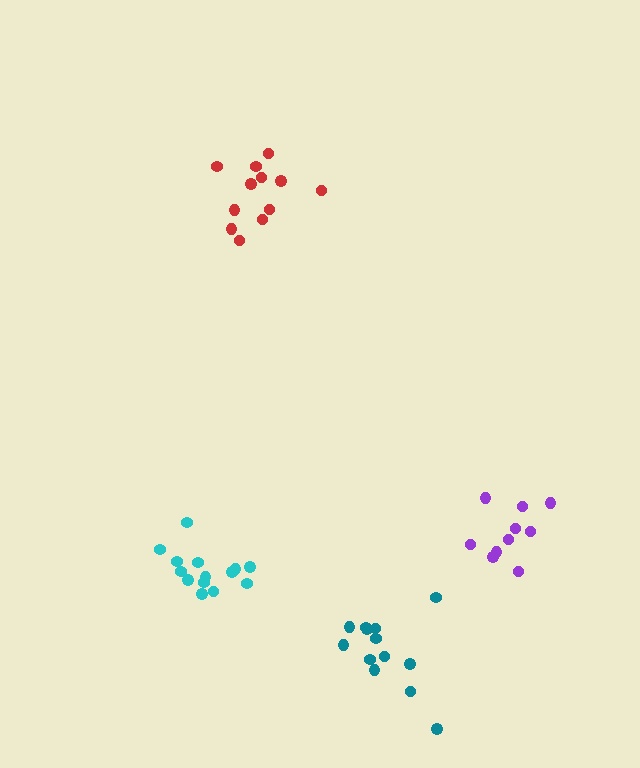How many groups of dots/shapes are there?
There are 4 groups.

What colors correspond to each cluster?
The clusters are colored: red, cyan, purple, teal.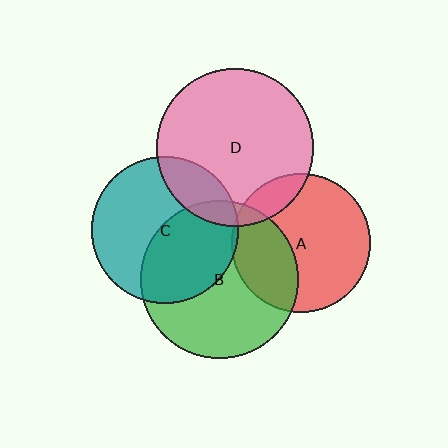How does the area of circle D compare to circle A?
Approximately 1.3 times.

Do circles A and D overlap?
Yes.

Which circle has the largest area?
Circle B (green).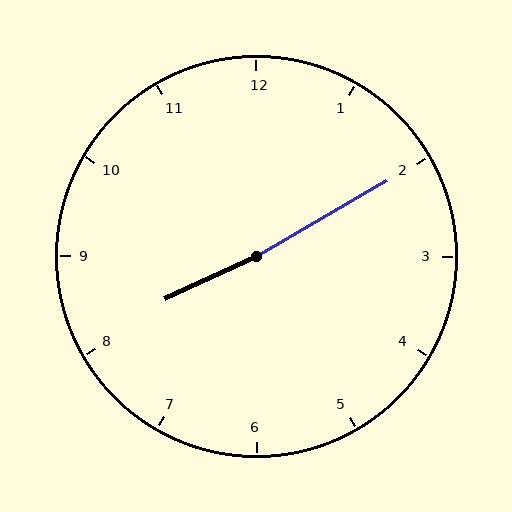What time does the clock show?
8:10.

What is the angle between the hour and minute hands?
Approximately 175 degrees.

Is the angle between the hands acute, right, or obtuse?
It is obtuse.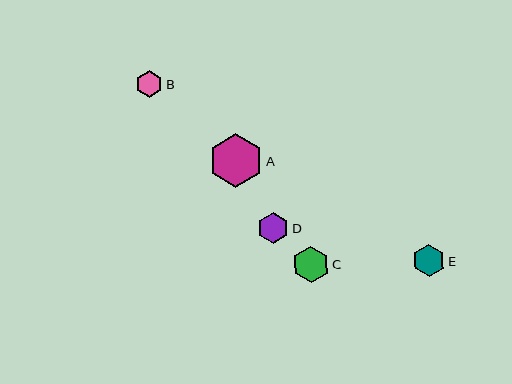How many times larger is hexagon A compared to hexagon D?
Hexagon A is approximately 1.7 times the size of hexagon D.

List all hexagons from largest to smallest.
From largest to smallest: A, C, E, D, B.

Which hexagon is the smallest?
Hexagon B is the smallest with a size of approximately 27 pixels.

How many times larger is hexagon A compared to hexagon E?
Hexagon A is approximately 1.7 times the size of hexagon E.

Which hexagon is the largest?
Hexagon A is the largest with a size of approximately 53 pixels.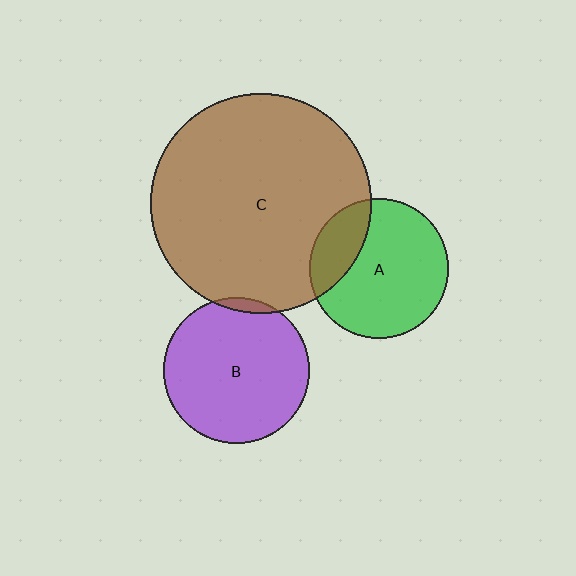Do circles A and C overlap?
Yes.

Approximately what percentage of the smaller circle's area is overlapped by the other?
Approximately 25%.